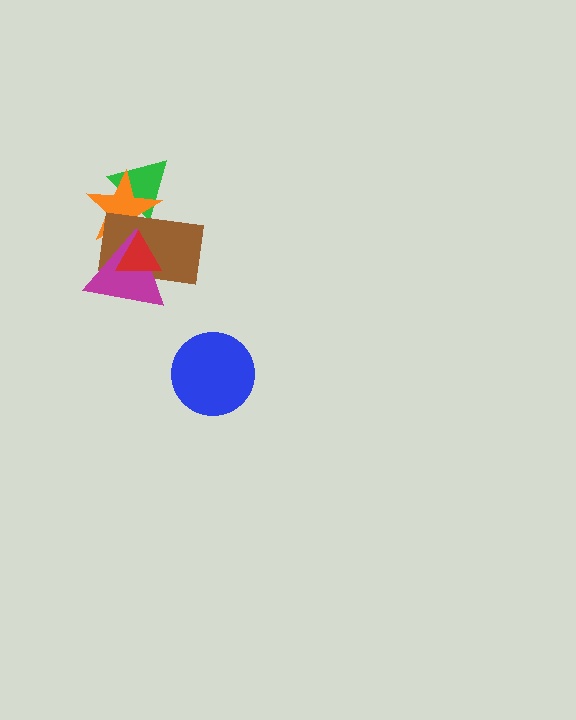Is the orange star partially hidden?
Yes, it is partially covered by another shape.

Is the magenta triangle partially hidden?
Yes, it is partially covered by another shape.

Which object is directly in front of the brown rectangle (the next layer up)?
The magenta triangle is directly in front of the brown rectangle.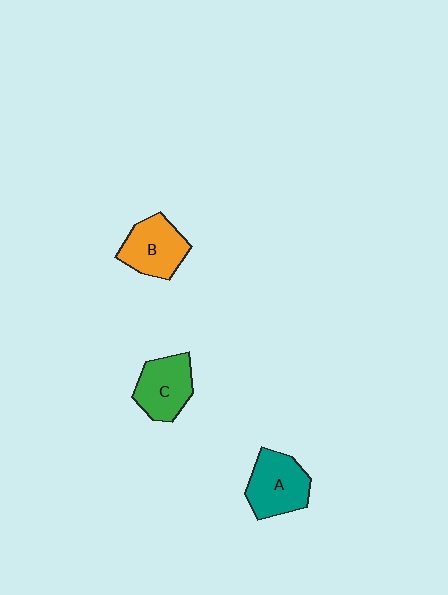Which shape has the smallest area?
Shape C (green).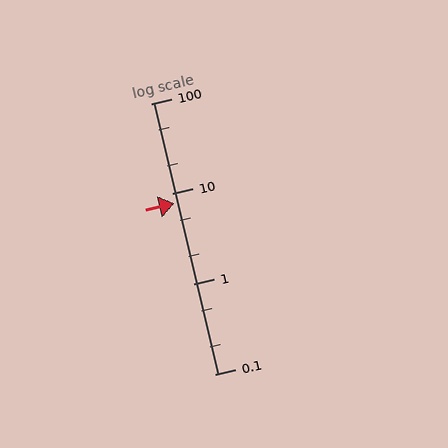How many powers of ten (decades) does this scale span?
The scale spans 3 decades, from 0.1 to 100.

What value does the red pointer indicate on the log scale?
The pointer indicates approximately 7.8.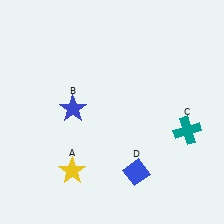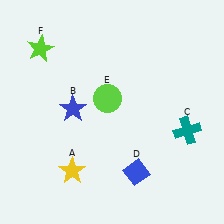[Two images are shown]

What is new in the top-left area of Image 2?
A lime circle (E) was added in the top-left area of Image 2.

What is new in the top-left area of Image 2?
A lime star (F) was added in the top-left area of Image 2.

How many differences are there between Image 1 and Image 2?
There are 2 differences between the two images.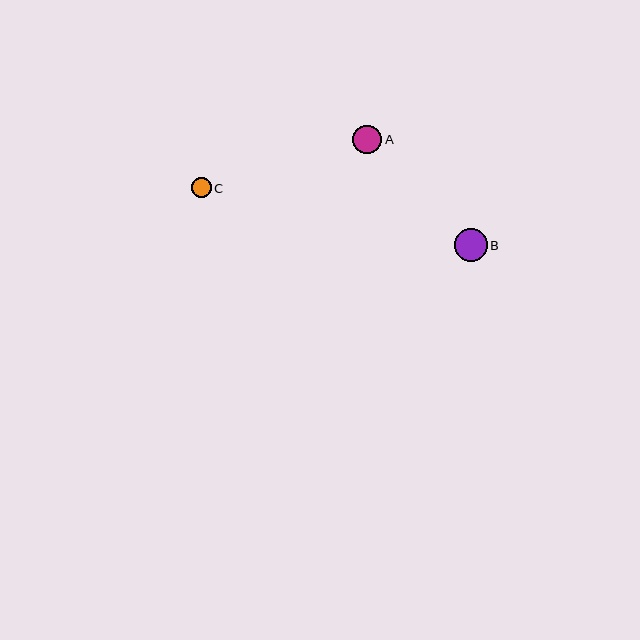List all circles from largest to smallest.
From largest to smallest: B, A, C.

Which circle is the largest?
Circle B is the largest with a size of approximately 32 pixels.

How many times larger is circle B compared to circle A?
Circle B is approximately 1.1 times the size of circle A.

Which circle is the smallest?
Circle C is the smallest with a size of approximately 20 pixels.